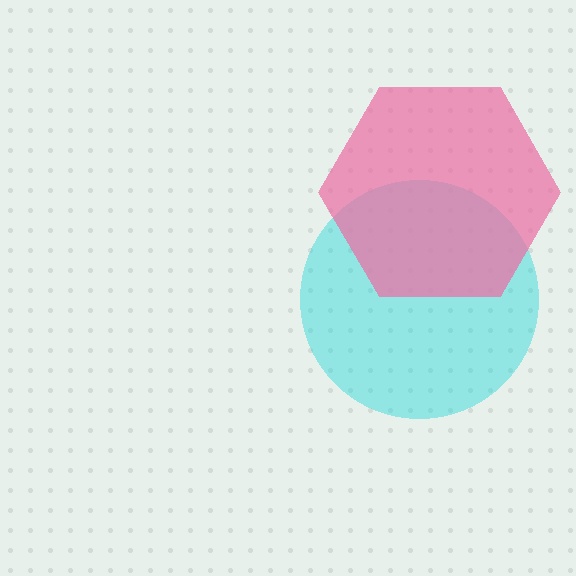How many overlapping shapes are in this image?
There are 2 overlapping shapes in the image.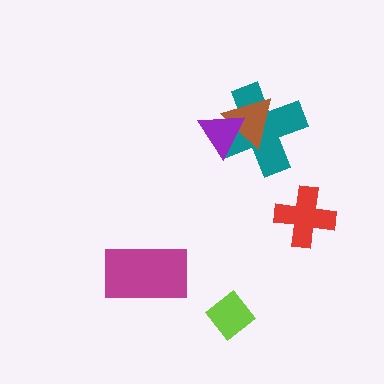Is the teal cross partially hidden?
Yes, it is partially covered by another shape.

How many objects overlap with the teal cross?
2 objects overlap with the teal cross.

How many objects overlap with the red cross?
0 objects overlap with the red cross.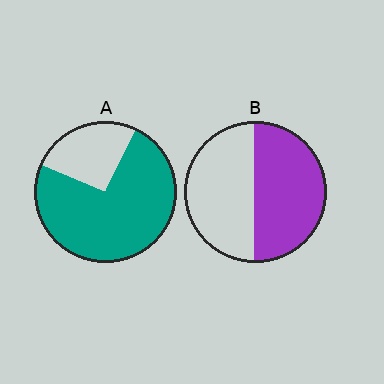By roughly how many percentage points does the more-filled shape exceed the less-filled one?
By roughly 25 percentage points (A over B).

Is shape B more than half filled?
Roughly half.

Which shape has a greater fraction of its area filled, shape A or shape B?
Shape A.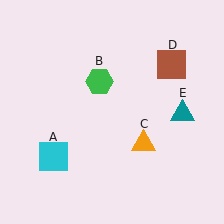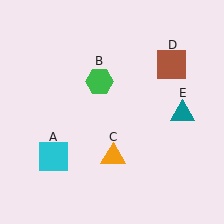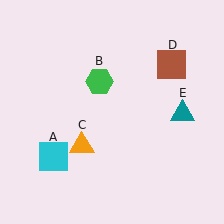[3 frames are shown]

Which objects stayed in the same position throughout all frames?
Cyan square (object A) and green hexagon (object B) and brown square (object D) and teal triangle (object E) remained stationary.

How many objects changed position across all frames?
1 object changed position: orange triangle (object C).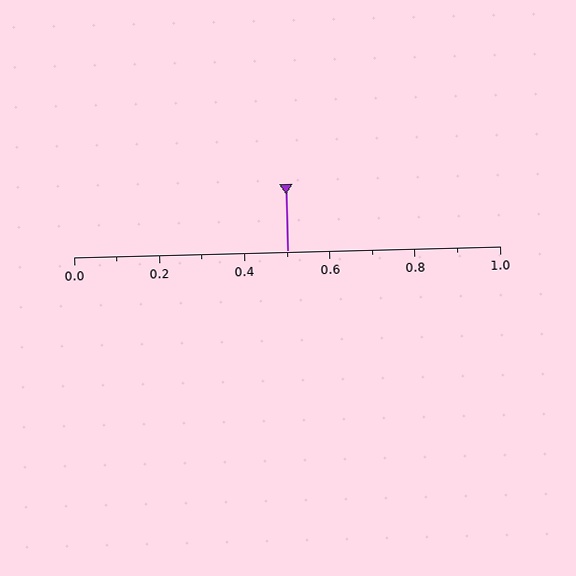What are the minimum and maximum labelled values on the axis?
The axis runs from 0.0 to 1.0.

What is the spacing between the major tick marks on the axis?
The major ticks are spaced 0.2 apart.